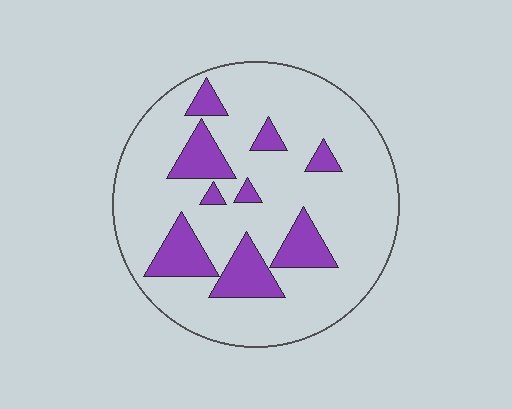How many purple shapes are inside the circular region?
9.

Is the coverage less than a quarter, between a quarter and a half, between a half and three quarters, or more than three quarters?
Less than a quarter.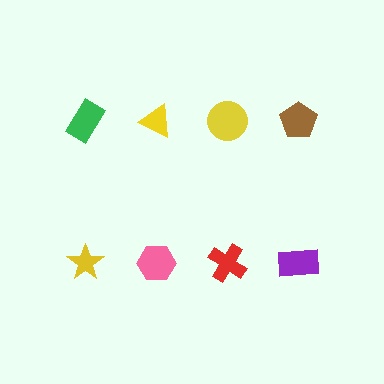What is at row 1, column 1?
A green rectangle.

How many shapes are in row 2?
4 shapes.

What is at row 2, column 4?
A purple rectangle.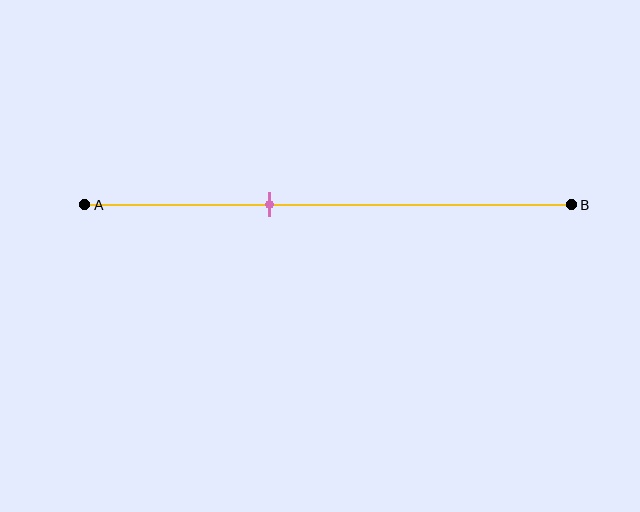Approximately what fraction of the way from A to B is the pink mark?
The pink mark is approximately 40% of the way from A to B.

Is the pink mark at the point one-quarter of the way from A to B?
No, the mark is at about 40% from A, not at the 25% one-quarter point.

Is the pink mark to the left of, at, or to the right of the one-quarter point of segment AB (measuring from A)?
The pink mark is to the right of the one-quarter point of segment AB.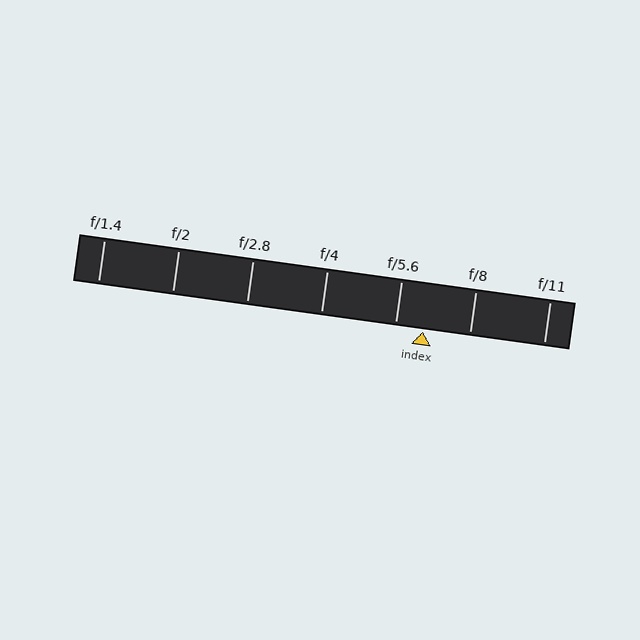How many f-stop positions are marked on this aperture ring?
There are 7 f-stop positions marked.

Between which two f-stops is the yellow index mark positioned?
The index mark is between f/5.6 and f/8.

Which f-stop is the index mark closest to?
The index mark is closest to f/5.6.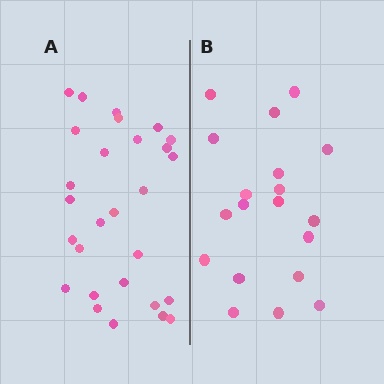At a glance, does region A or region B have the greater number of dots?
Region A (the left region) has more dots.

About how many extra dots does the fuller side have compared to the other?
Region A has roughly 8 or so more dots than region B.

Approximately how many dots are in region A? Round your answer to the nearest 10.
About 30 dots. (The exact count is 28, which rounds to 30.)